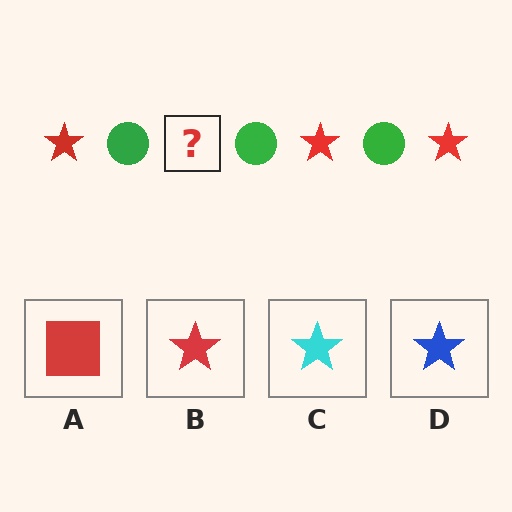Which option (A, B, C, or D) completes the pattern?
B.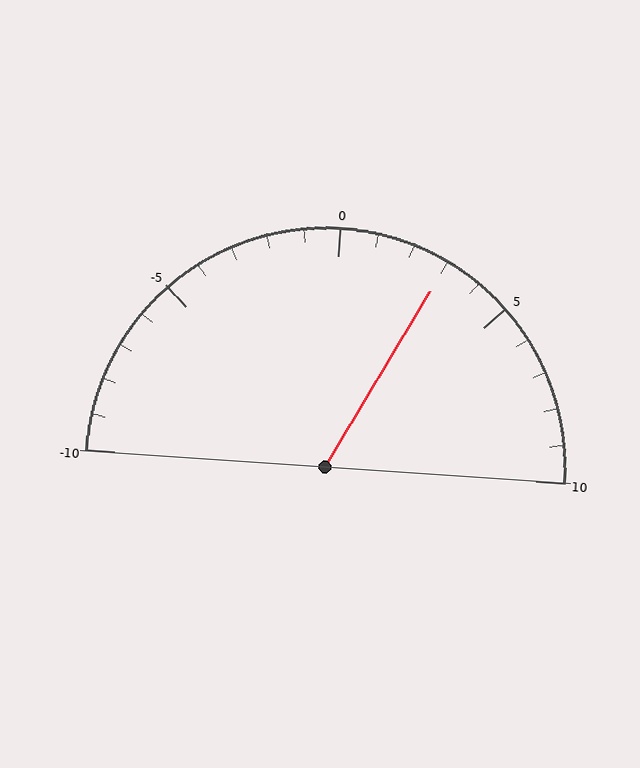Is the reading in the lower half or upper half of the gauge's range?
The reading is in the upper half of the range (-10 to 10).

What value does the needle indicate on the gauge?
The needle indicates approximately 3.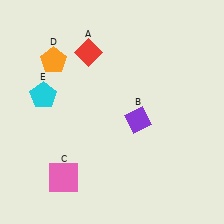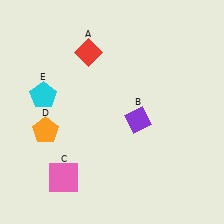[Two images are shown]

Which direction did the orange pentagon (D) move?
The orange pentagon (D) moved down.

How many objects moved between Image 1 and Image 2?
1 object moved between the two images.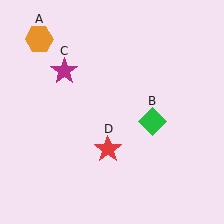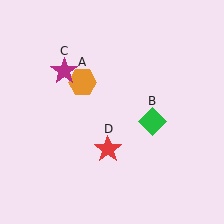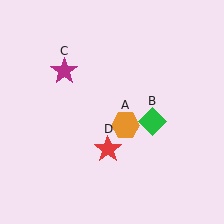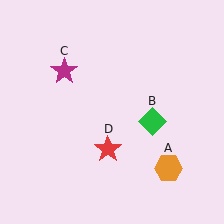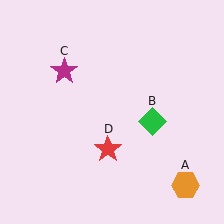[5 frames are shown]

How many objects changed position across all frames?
1 object changed position: orange hexagon (object A).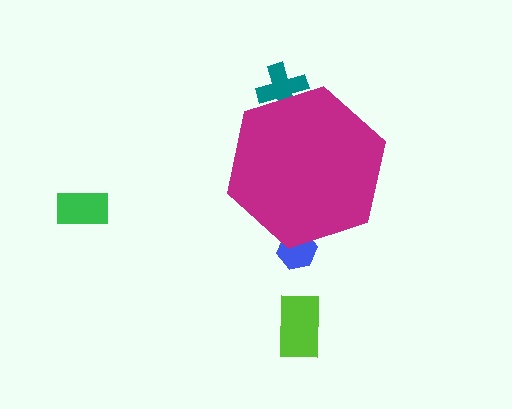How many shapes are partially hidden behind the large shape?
2 shapes are partially hidden.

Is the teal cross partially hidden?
Yes, the teal cross is partially hidden behind the magenta hexagon.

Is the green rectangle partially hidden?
No, the green rectangle is fully visible.